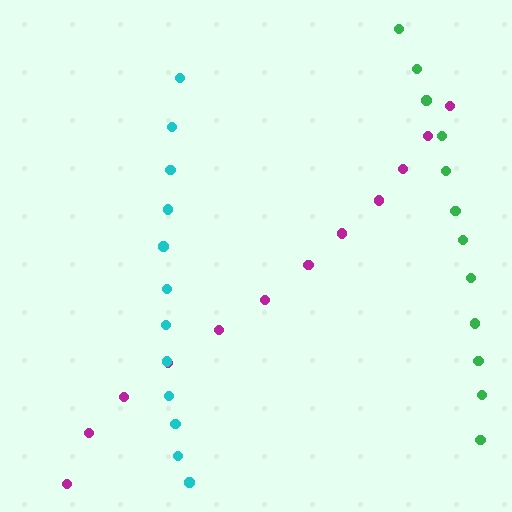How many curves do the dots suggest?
There are 3 distinct paths.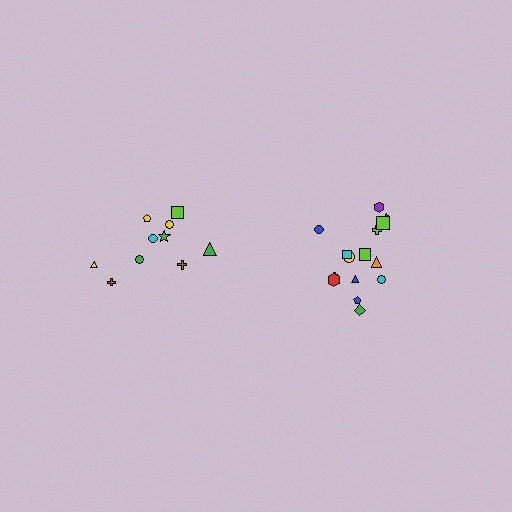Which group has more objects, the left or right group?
The right group.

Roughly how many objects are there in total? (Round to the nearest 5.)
Roughly 25 objects in total.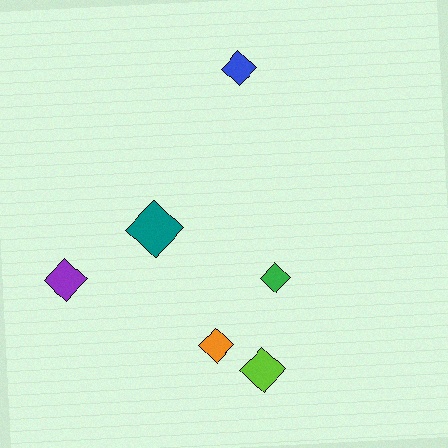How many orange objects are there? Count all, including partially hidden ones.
There is 1 orange object.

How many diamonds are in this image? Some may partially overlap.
There are 6 diamonds.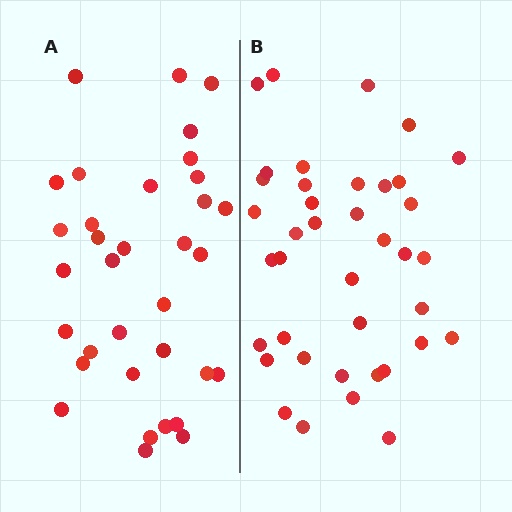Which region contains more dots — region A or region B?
Region B (the right region) has more dots.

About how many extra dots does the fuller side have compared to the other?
Region B has about 5 more dots than region A.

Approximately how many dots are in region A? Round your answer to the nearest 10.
About 30 dots. (The exact count is 34, which rounds to 30.)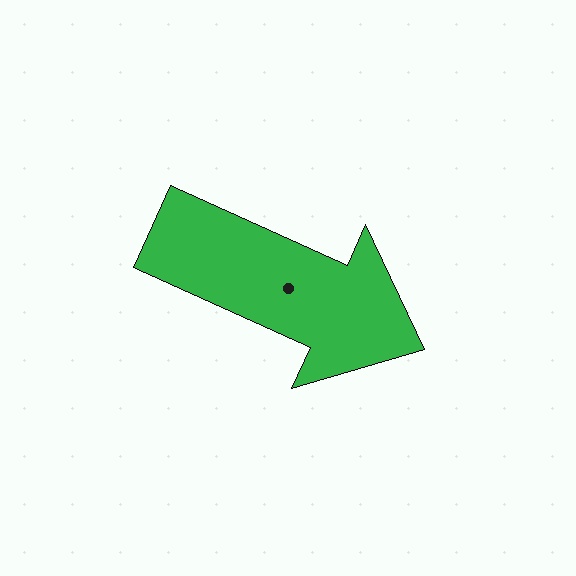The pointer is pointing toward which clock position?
Roughly 4 o'clock.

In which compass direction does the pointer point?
Southeast.